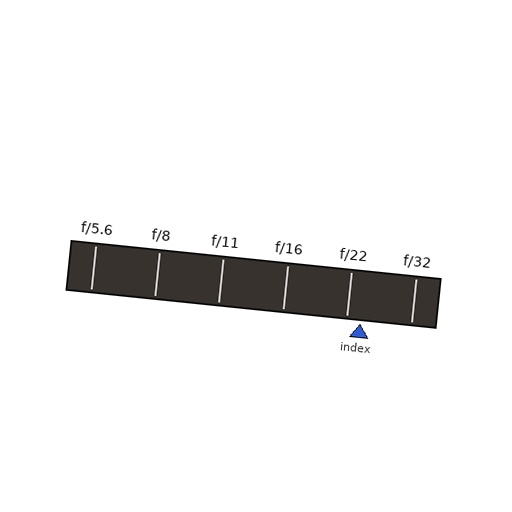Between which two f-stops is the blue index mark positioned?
The index mark is between f/22 and f/32.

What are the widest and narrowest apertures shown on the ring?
The widest aperture shown is f/5.6 and the narrowest is f/32.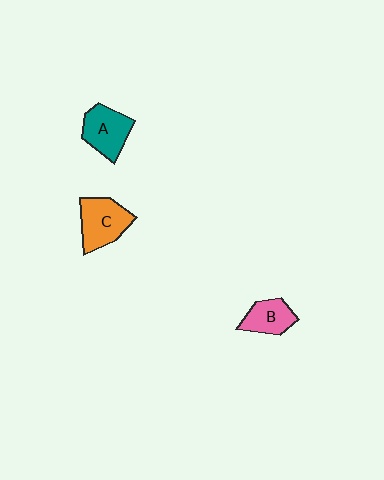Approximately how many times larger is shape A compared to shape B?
Approximately 1.3 times.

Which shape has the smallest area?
Shape B (pink).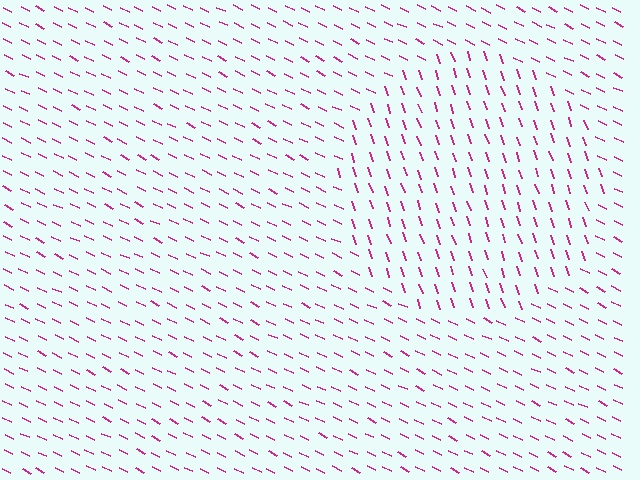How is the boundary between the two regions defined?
The boundary is defined purely by a change in line orientation (approximately 45 degrees difference). All lines are the same color and thickness.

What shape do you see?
I see a circle.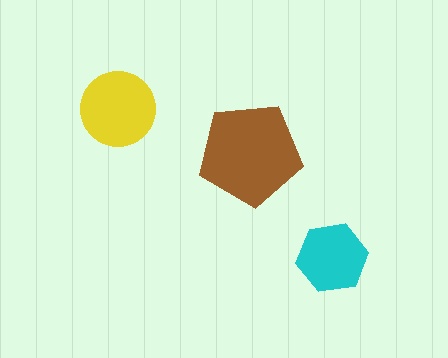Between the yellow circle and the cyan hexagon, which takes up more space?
The yellow circle.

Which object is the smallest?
The cyan hexagon.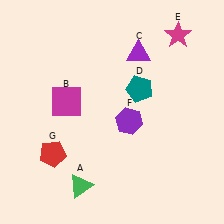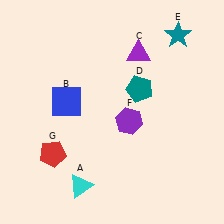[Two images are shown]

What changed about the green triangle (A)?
In Image 1, A is green. In Image 2, it changed to cyan.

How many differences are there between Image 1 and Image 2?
There are 3 differences between the two images.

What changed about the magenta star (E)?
In Image 1, E is magenta. In Image 2, it changed to teal.